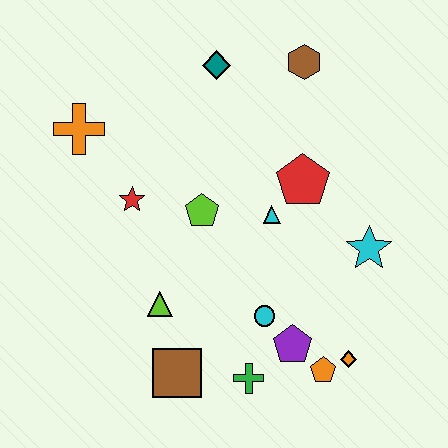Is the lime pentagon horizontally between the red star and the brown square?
No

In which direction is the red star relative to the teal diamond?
The red star is below the teal diamond.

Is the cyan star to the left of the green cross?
No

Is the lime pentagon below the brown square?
No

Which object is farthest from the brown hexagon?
The brown square is farthest from the brown hexagon.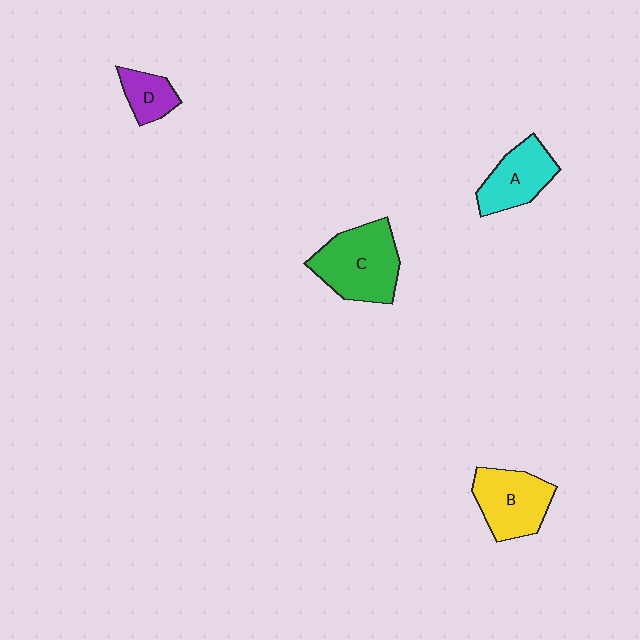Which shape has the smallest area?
Shape D (purple).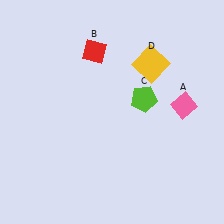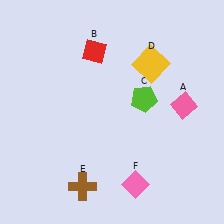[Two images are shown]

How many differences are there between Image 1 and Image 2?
There are 2 differences between the two images.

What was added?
A brown cross (E), a pink diamond (F) were added in Image 2.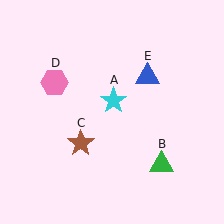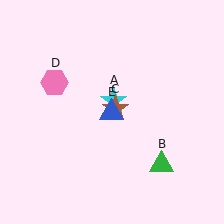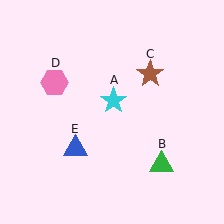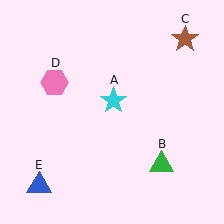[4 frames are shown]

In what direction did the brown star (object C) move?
The brown star (object C) moved up and to the right.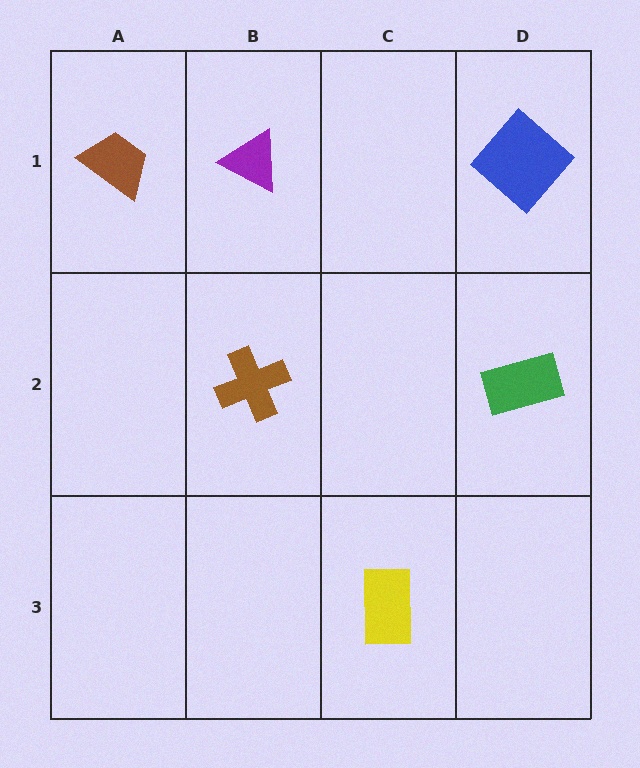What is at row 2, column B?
A brown cross.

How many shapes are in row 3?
1 shape.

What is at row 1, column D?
A blue diamond.